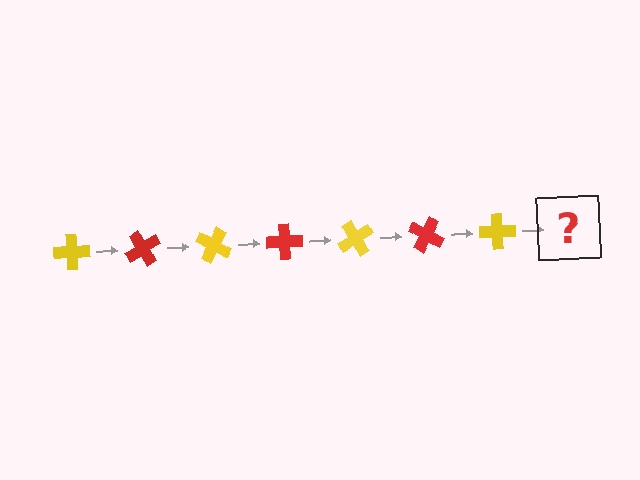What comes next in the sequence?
The next element should be a red cross, rotated 420 degrees from the start.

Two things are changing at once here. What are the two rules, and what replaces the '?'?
The two rules are that it rotates 60 degrees each step and the color cycles through yellow and red. The '?' should be a red cross, rotated 420 degrees from the start.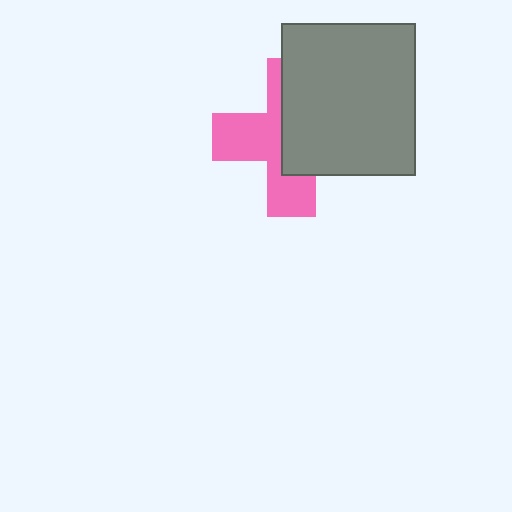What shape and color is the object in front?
The object in front is a gray rectangle.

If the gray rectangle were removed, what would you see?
You would see the complete pink cross.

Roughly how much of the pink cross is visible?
About half of it is visible (roughly 49%).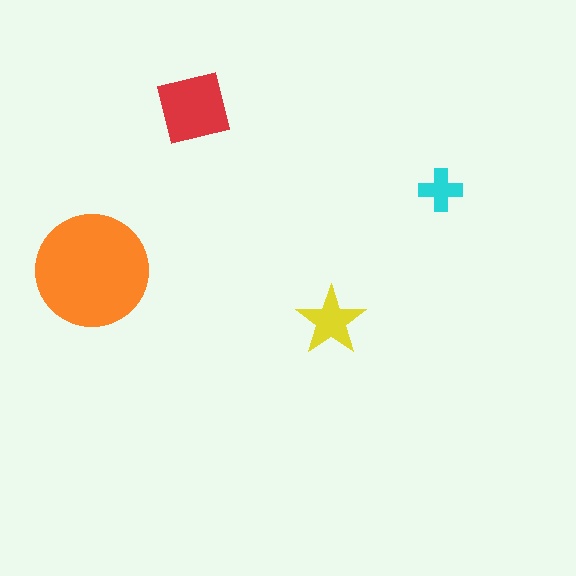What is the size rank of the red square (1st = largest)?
2nd.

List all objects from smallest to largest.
The cyan cross, the yellow star, the red square, the orange circle.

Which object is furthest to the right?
The cyan cross is rightmost.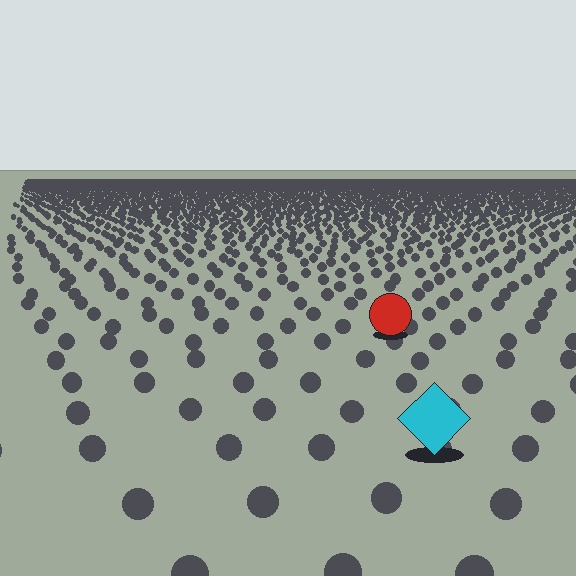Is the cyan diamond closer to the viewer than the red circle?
Yes. The cyan diamond is closer — you can tell from the texture gradient: the ground texture is coarser near it.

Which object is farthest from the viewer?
The red circle is farthest from the viewer. It appears smaller and the ground texture around it is denser.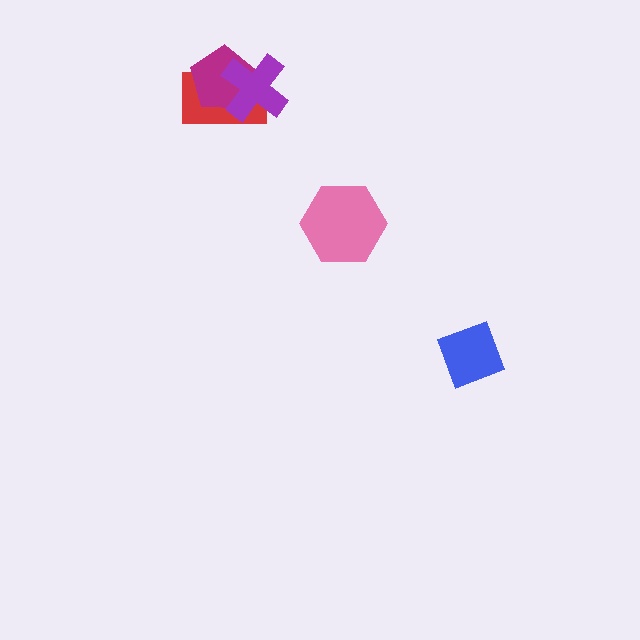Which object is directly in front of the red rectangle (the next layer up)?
The magenta pentagon is directly in front of the red rectangle.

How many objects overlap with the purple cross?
2 objects overlap with the purple cross.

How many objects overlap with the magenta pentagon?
2 objects overlap with the magenta pentagon.